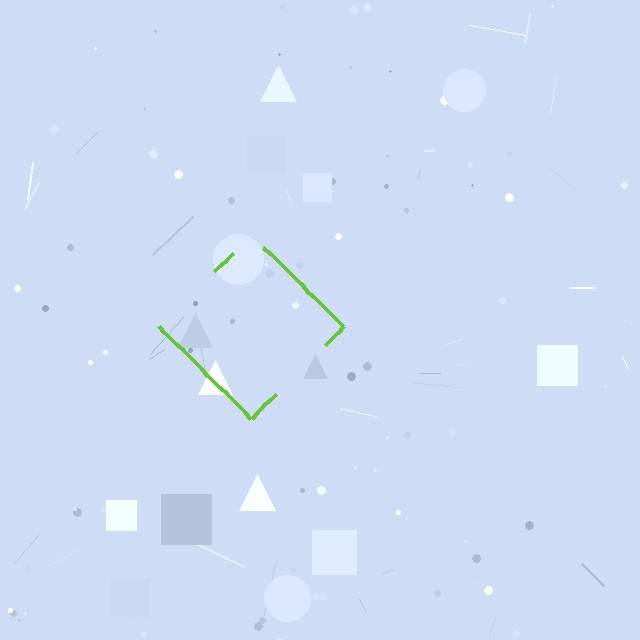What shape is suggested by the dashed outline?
The dashed outline suggests a diamond.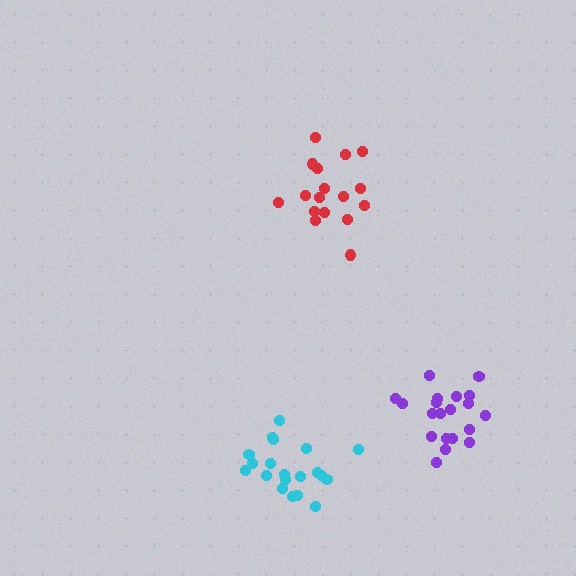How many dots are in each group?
Group 1: 17 dots, Group 2: 20 dots, Group 3: 20 dots (57 total).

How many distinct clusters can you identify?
There are 3 distinct clusters.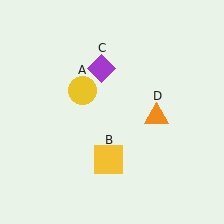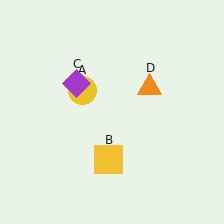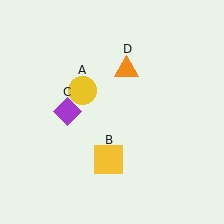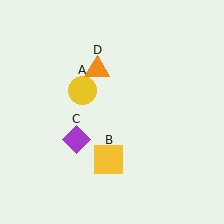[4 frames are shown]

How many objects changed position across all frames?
2 objects changed position: purple diamond (object C), orange triangle (object D).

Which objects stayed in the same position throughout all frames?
Yellow circle (object A) and yellow square (object B) remained stationary.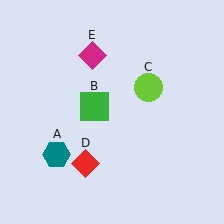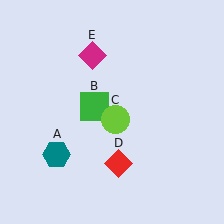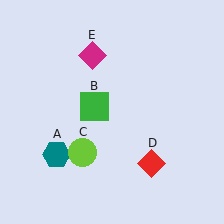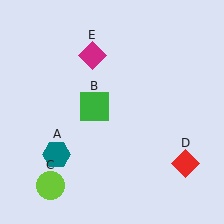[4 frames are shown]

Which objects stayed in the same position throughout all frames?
Teal hexagon (object A) and green square (object B) and magenta diamond (object E) remained stationary.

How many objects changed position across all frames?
2 objects changed position: lime circle (object C), red diamond (object D).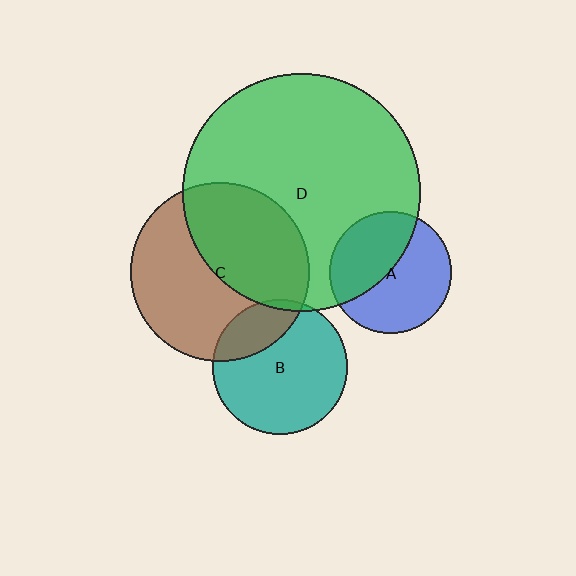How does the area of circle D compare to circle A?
Approximately 3.8 times.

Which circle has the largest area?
Circle D (green).